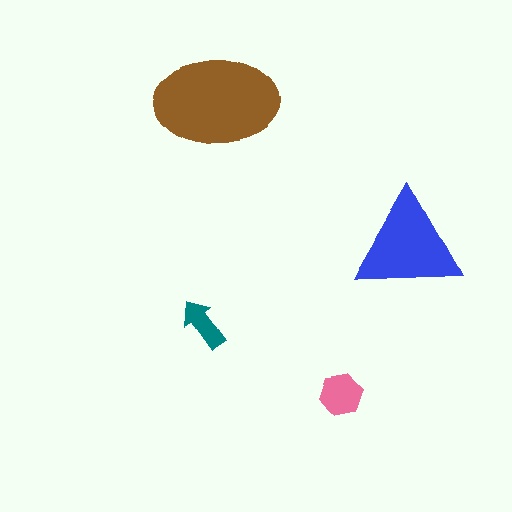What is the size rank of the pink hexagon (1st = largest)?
3rd.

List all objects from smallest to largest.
The teal arrow, the pink hexagon, the blue triangle, the brown ellipse.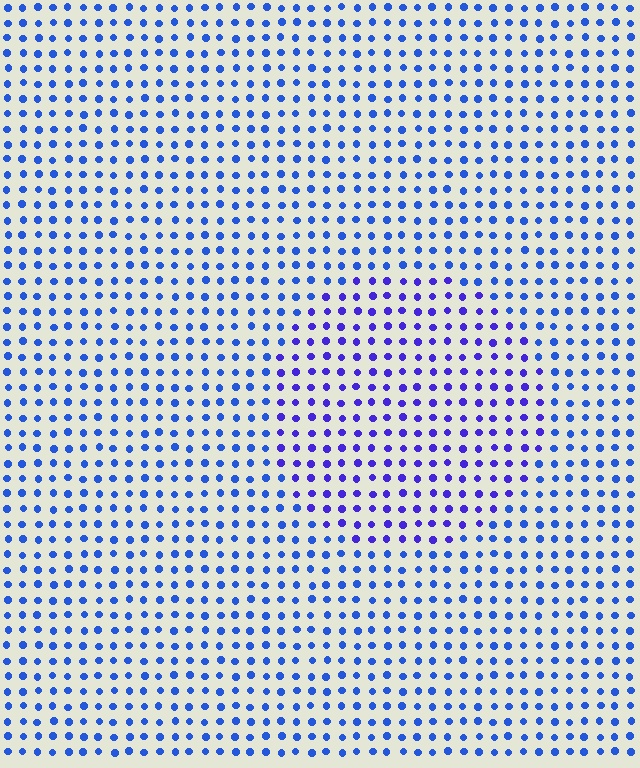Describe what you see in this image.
The image is filled with small blue elements in a uniform arrangement. A circle-shaped region is visible where the elements are tinted to a slightly different hue, forming a subtle color boundary.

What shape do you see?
I see a circle.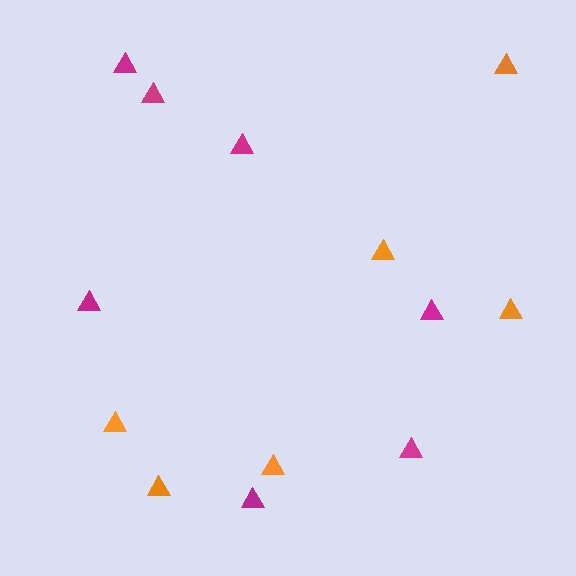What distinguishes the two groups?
There are 2 groups: one group of magenta triangles (7) and one group of orange triangles (6).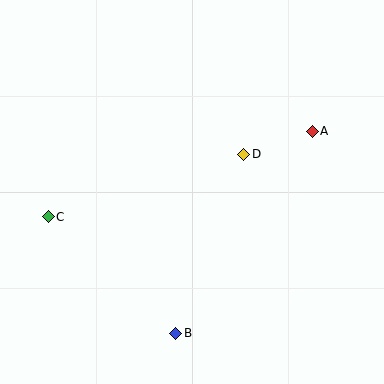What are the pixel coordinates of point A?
Point A is at (312, 131).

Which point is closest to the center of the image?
Point D at (244, 154) is closest to the center.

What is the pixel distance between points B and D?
The distance between B and D is 191 pixels.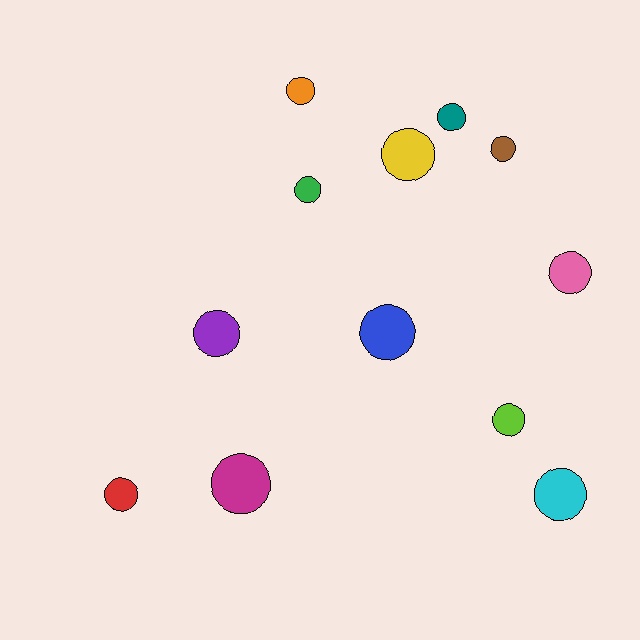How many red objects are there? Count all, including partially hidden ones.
There is 1 red object.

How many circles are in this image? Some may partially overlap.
There are 12 circles.